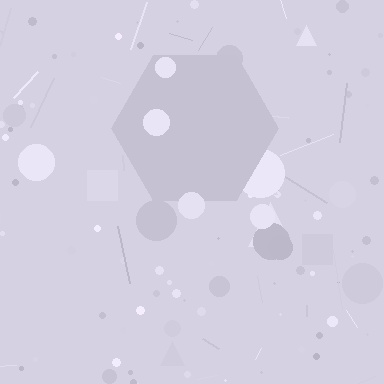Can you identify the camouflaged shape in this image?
The camouflaged shape is a hexagon.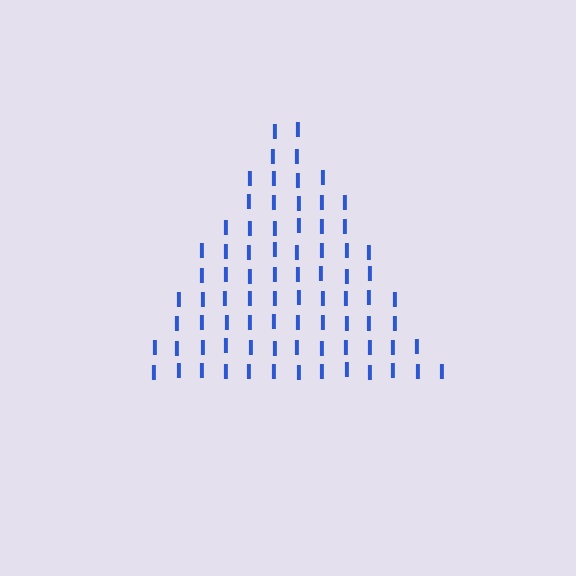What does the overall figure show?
The overall figure shows a triangle.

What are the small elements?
The small elements are letter I's.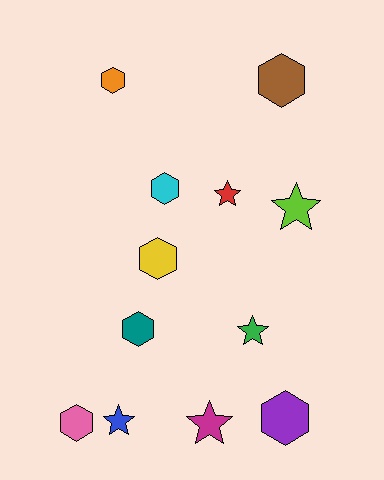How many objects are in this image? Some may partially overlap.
There are 12 objects.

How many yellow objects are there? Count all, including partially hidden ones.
There is 1 yellow object.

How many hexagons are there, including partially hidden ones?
There are 7 hexagons.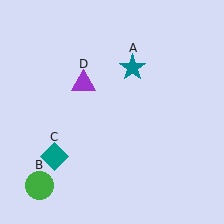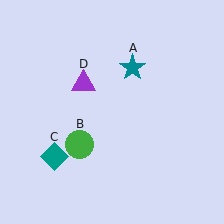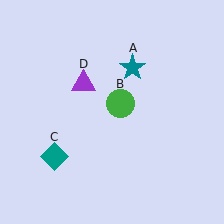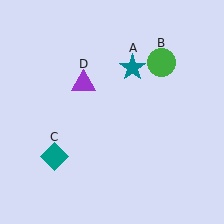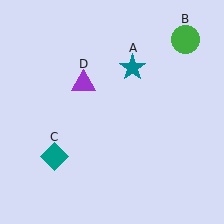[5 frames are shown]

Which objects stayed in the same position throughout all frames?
Teal star (object A) and teal diamond (object C) and purple triangle (object D) remained stationary.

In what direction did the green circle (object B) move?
The green circle (object B) moved up and to the right.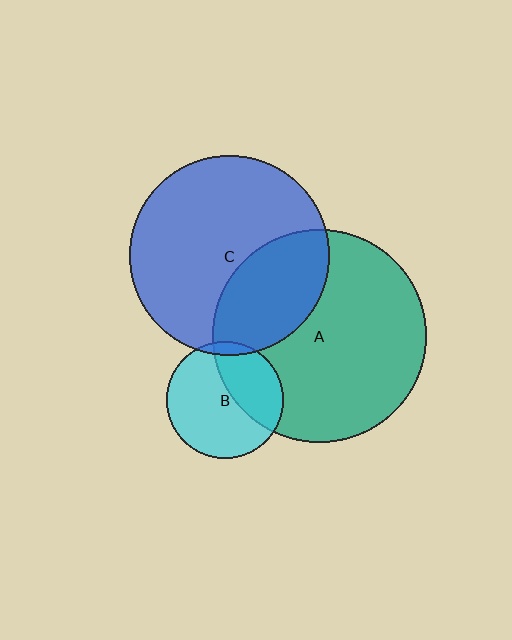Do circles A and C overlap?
Yes.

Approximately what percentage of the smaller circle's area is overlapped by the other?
Approximately 30%.